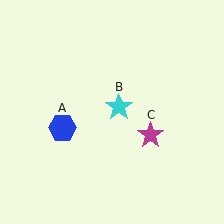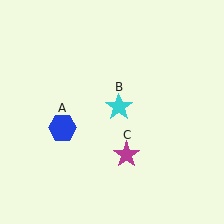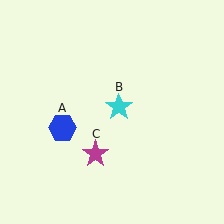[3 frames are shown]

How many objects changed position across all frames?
1 object changed position: magenta star (object C).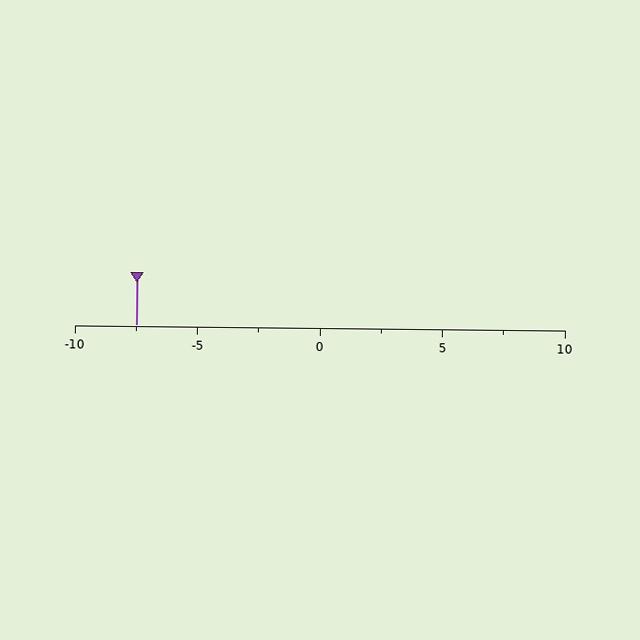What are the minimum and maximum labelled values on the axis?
The axis runs from -10 to 10.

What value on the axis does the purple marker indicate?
The marker indicates approximately -7.5.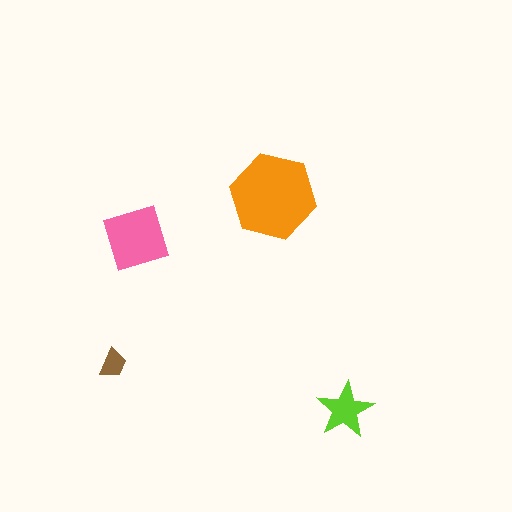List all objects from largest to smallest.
The orange hexagon, the pink diamond, the lime star, the brown trapezoid.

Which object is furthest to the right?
The lime star is rightmost.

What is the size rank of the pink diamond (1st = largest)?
2nd.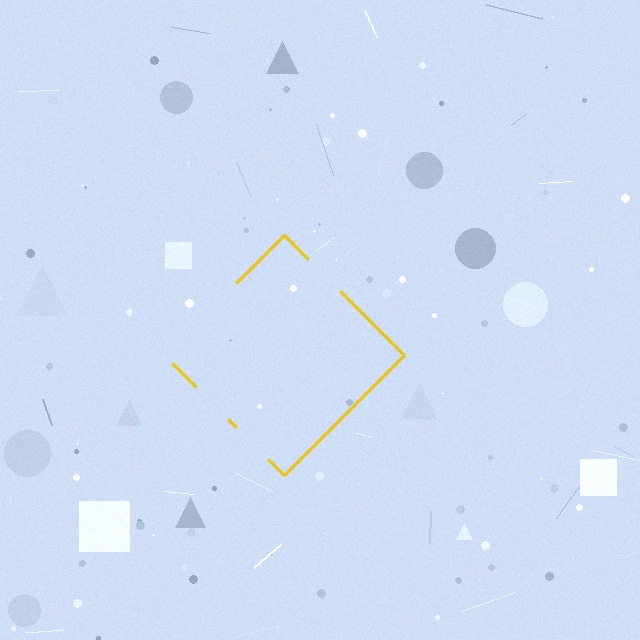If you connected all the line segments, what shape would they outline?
They would outline a diamond.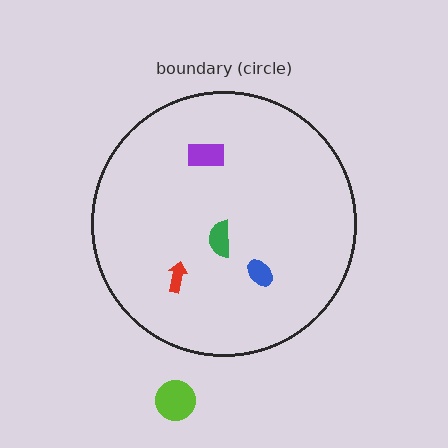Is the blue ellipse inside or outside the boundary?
Inside.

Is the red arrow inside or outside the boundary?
Inside.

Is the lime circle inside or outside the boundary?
Outside.